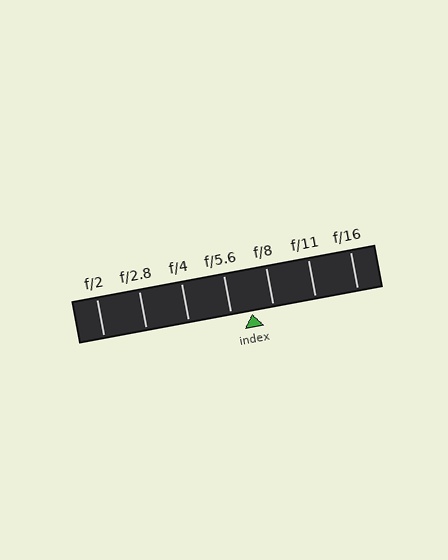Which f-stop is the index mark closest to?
The index mark is closest to f/8.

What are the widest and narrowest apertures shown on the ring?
The widest aperture shown is f/2 and the narrowest is f/16.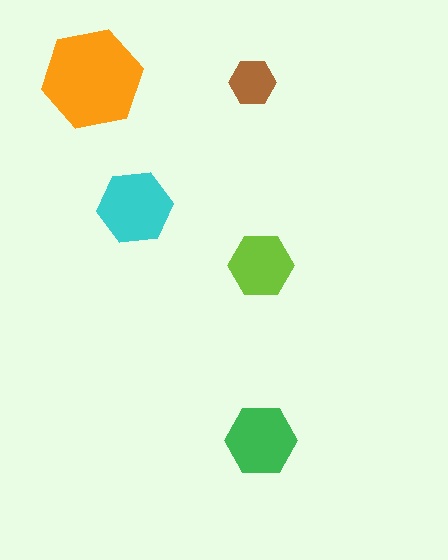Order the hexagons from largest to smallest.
the orange one, the cyan one, the green one, the lime one, the brown one.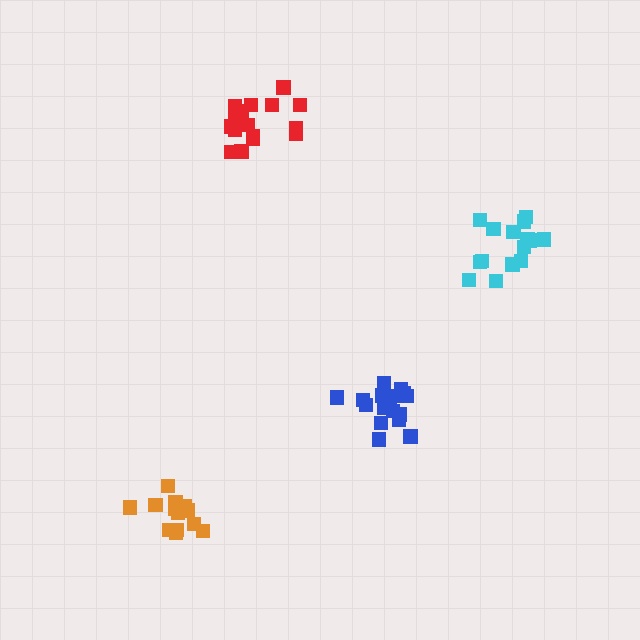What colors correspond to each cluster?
The clusters are colored: blue, red, cyan, orange.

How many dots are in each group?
Group 1: 17 dots, Group 2: 18 dots, Group 3: 15 dots, Group 4: 14 dots (64 total).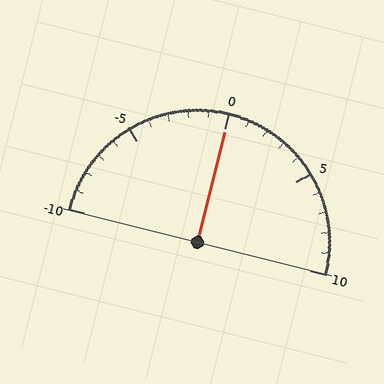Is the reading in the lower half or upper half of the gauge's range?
The reading is in the upper half of the range (-10 to 10).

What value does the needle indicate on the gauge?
The needle indicates approximately 0.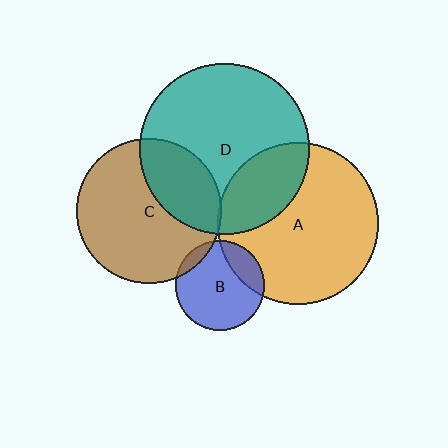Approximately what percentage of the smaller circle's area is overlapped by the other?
Approximately 20%.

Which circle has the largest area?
Circle D (teal).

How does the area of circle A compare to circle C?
Approximately 1.2 times.